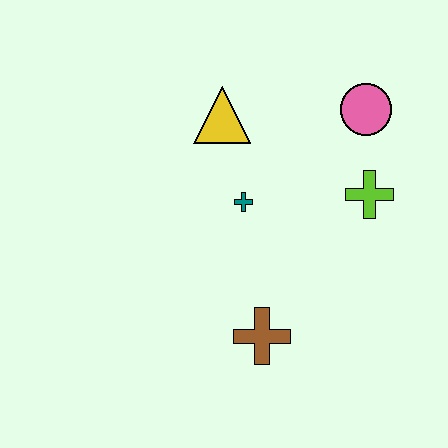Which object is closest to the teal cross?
The yellow triangle is closest to the teal cross.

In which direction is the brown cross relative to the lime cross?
The brown cross is below the lime cross.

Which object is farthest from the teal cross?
The pink circle is farthest from the teal cross.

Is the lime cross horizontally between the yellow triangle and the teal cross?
No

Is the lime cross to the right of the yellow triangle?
Yes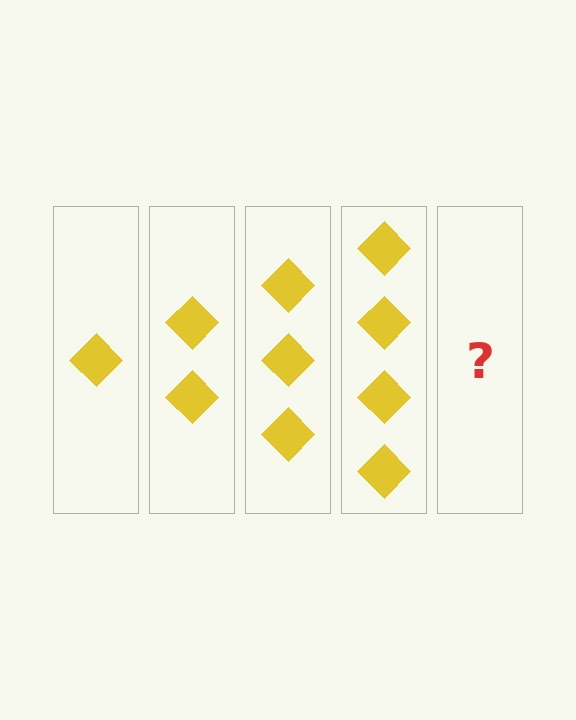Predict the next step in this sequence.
The next step is 5 diamonds.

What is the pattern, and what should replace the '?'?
The pattern is that each step adds one more diamond. The '?' should be 5 diamonds.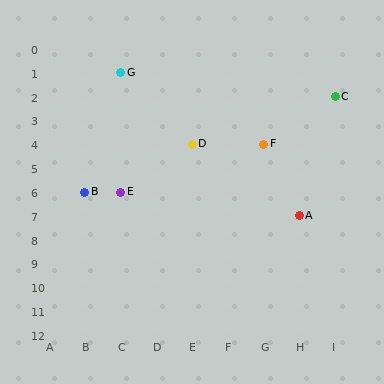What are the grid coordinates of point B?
Point B is at grid coordinates (B, 6).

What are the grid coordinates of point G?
Point G is at grid coordinates (C, 1).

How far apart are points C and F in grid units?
Points C and F are 2 columns and 2 rows apart (about 2.8 grid units diagonally).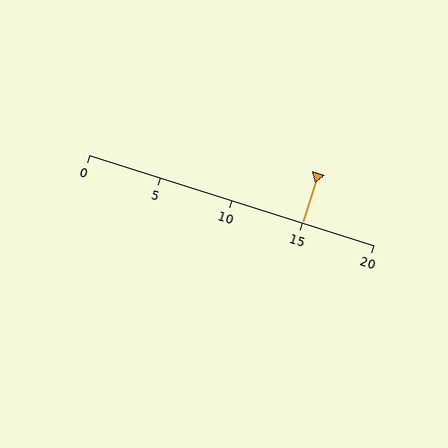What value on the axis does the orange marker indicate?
The marker indicates approximately 15.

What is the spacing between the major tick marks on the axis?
The major ticks are spaced 5 apart.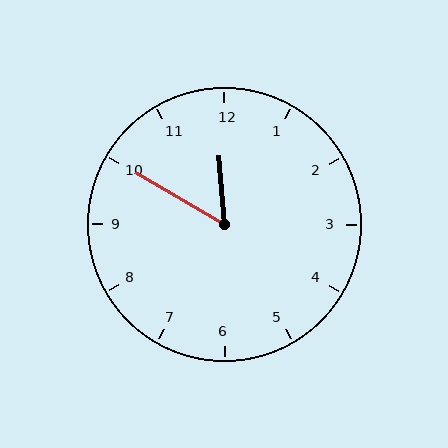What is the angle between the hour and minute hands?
Approximately 55 degrees.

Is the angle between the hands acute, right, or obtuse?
It is acute.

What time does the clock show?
11:50.